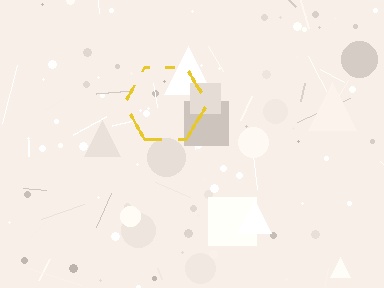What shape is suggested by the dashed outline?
The dashed outline suggests a hexagon.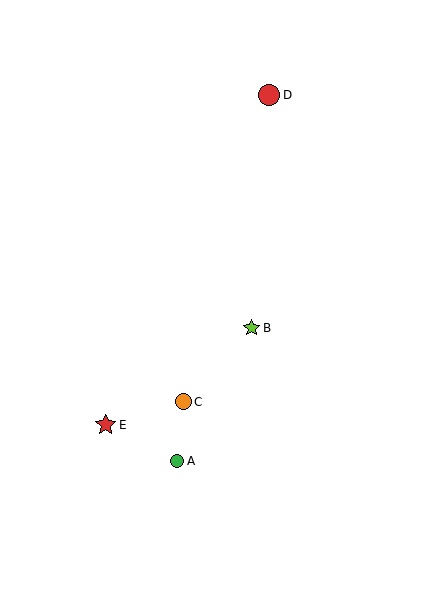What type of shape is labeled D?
Shape D is a red circle.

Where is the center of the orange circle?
The center of the orange circle is at (183, 402).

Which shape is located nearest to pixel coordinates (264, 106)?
The red circle (labeled D) at (269, 95) is nearest to that location.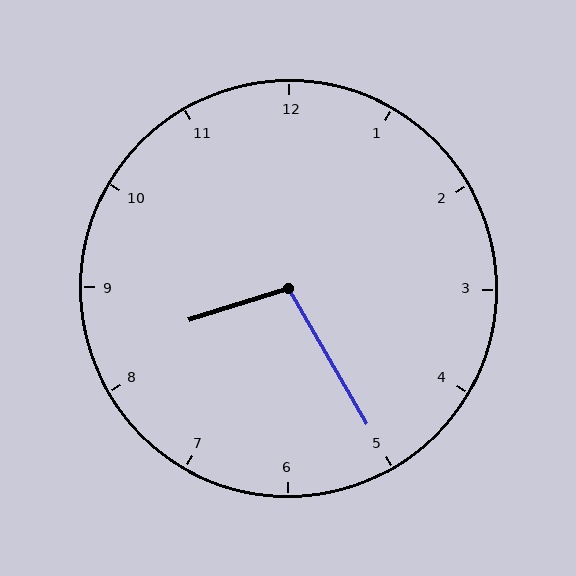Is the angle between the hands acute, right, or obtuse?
It is obtuse.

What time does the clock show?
8:25.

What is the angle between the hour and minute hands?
Approximately 102 degrees.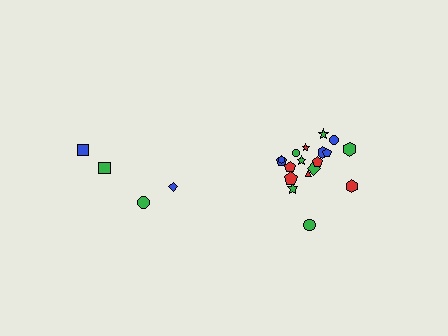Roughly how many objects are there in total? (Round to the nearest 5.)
Roughly 20 objects in total.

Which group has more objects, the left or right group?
The right group.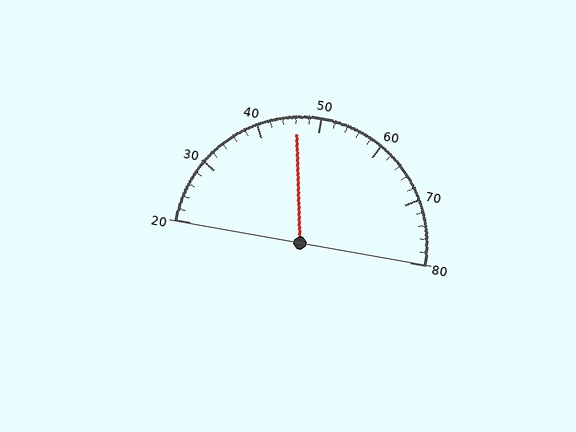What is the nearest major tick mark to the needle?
The nearest major tick mark is 50.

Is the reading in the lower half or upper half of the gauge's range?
The reading is in the lower half of the range (20 to 80).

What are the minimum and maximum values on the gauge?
The gauge ranges from 20 to 80.